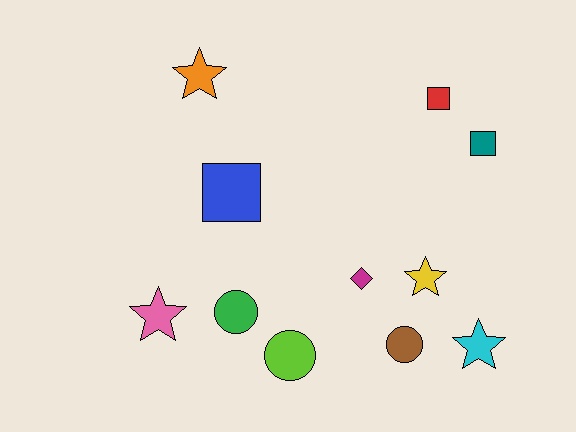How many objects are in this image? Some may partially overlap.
There are 11 objects.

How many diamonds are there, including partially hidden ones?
There is 1 diamond.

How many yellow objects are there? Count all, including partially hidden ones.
There is 1 yellow object.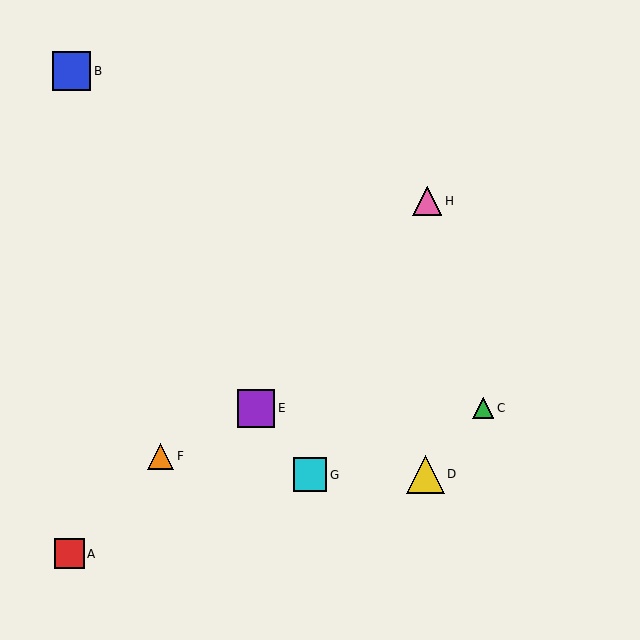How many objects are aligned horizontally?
2 objects (C, E) are aligned horizontally.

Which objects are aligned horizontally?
Objects C, E are aligned horizontally.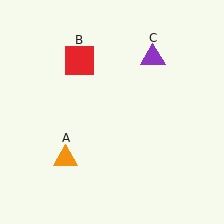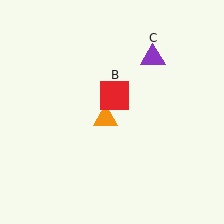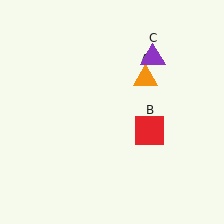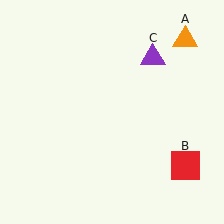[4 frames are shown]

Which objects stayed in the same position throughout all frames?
Purple triangle (object C) remained stationary.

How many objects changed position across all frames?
2 objects changed position: orange triangle (object A), red square (object B).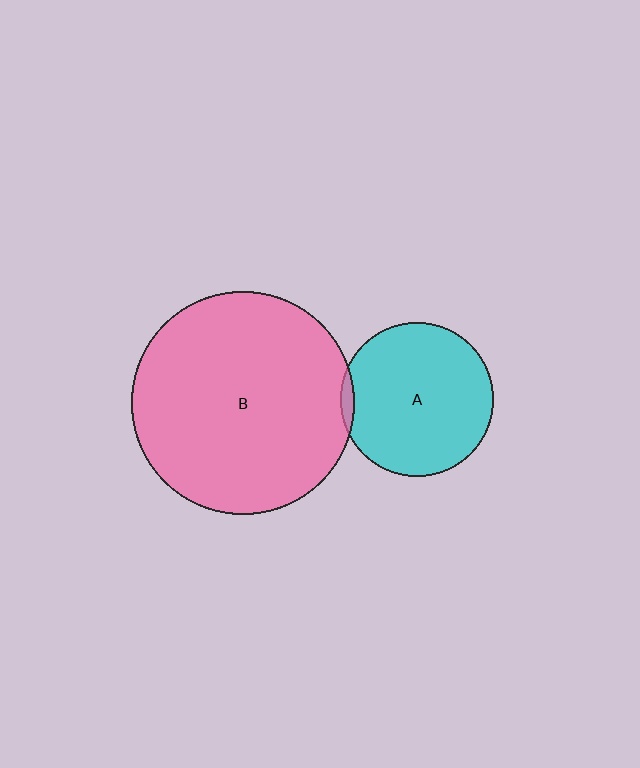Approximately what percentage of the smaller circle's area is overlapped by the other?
Approximately 5%.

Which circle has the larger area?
Circle B (pink).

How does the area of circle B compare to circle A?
Approximately 2.1 times.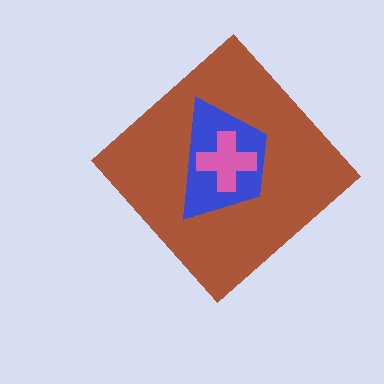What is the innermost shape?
The pink cross.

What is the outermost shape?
The brown diamond.